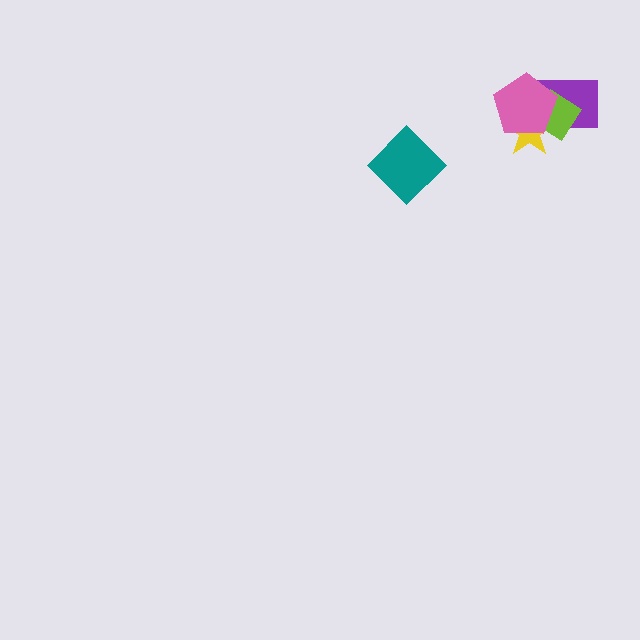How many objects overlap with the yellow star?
3 objects overlap with the yellow star.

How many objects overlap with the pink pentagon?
3 objects overlap with the pink pentagon.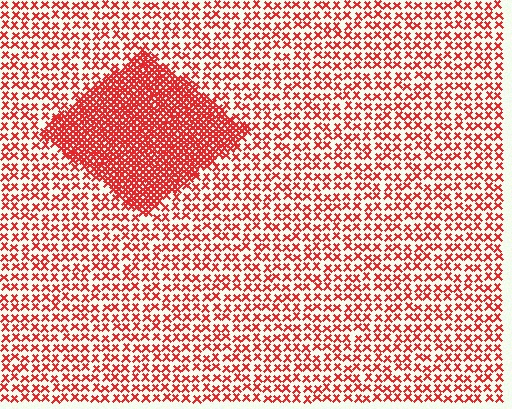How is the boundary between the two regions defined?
The boundary is defined by a change in element density (approximately 3.0x ratio). All elements are the same color, size, and shape.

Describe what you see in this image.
The image contains small red elements arranged at two different densities. A diamond-shaped region is visible where the elements are more densely packed than the surrounding area.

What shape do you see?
I see a diamond.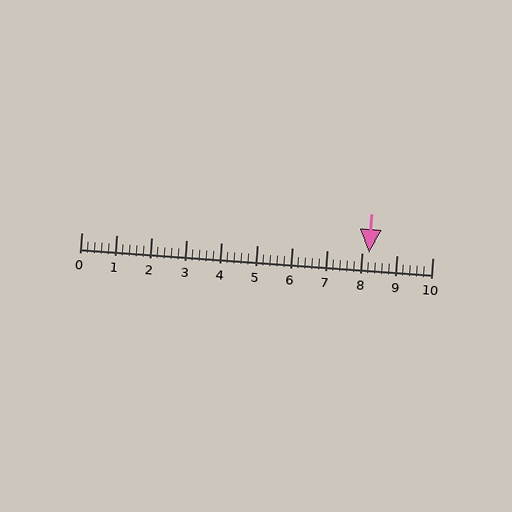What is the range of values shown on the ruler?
The ruler shows values from 0 to 10.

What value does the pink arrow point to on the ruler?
The pink arrow points to approximately 8.2.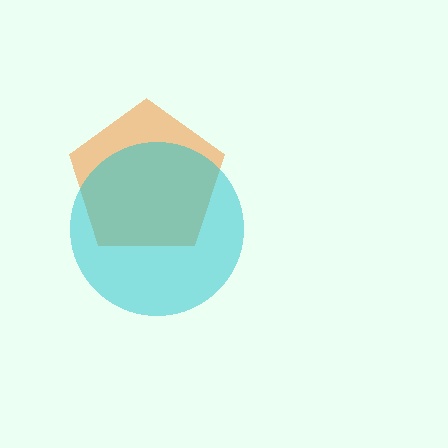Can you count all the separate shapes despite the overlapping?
Yes, there are 2 separate shapes.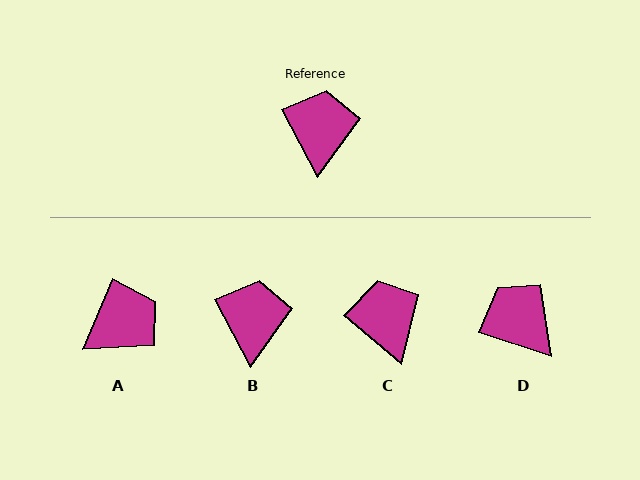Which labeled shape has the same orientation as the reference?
B.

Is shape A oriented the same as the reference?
No, it is off by about 51 degrees.